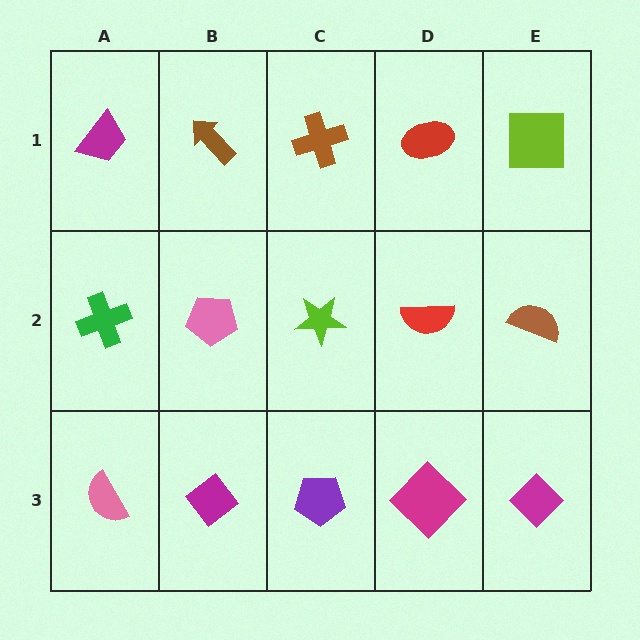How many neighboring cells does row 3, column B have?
3.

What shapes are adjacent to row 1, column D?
A red semicircle (row 2, column D), a brown cross (row 1, column C), a lime square (row 1, column E).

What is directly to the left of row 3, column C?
A magenta diamond.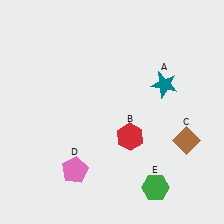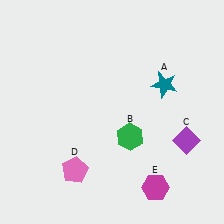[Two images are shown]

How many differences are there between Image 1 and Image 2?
There are 3 differences between the two images.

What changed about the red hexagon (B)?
In Image 1, B is red. In Image 2, it changed to green.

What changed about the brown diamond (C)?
In Image 1, C is brown. In Image 2, it changed to purple.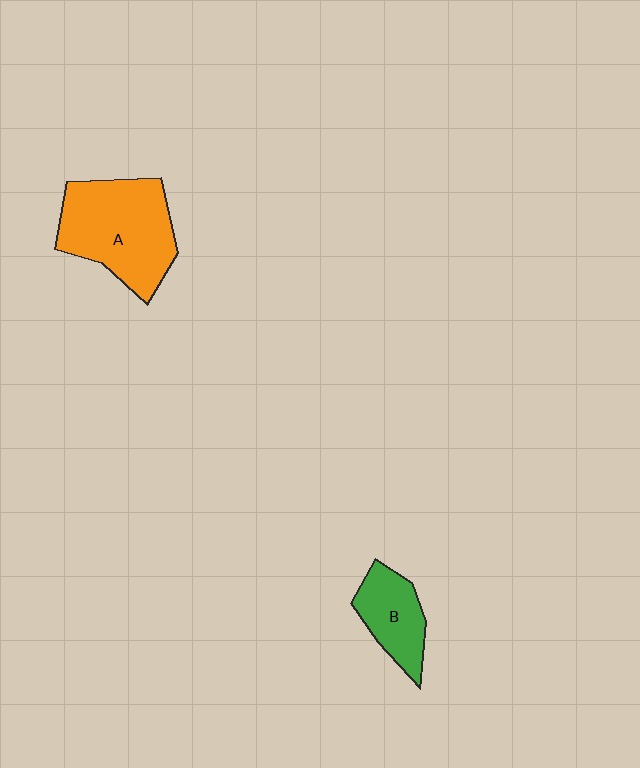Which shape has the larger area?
Shape A (orange).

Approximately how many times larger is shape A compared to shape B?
Approximately 2.0 times.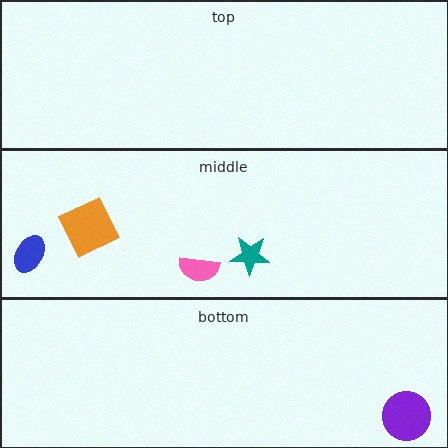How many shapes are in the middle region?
4.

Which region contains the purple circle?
The bottom region.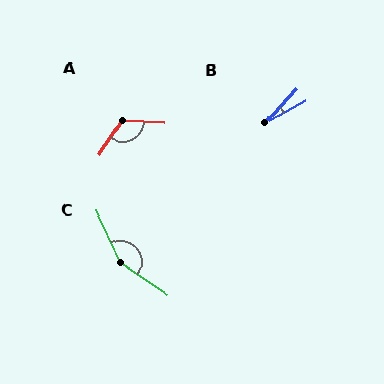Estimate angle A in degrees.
Approximately 121 degrees.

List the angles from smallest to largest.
B (18°), A (121°), C (149°).